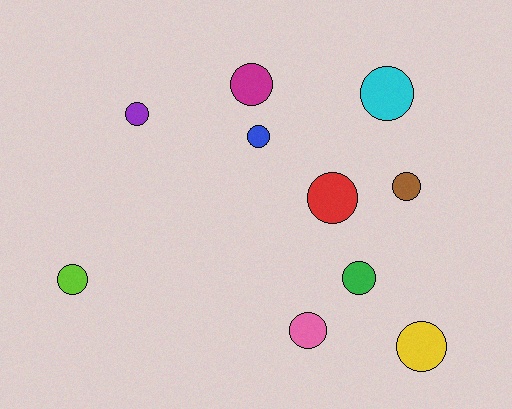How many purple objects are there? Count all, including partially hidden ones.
There is 1 purple object.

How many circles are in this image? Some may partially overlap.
There are 10 circles.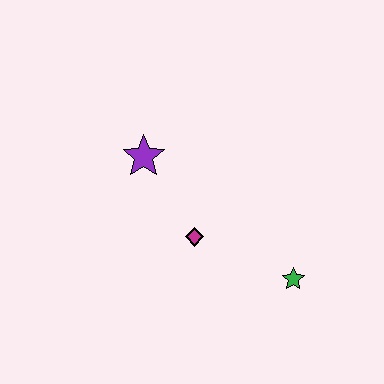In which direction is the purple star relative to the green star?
The purple star is to the left of the green star.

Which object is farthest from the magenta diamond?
The green star is farthest from the magenta diamond.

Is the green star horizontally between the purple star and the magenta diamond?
No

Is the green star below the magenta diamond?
Yes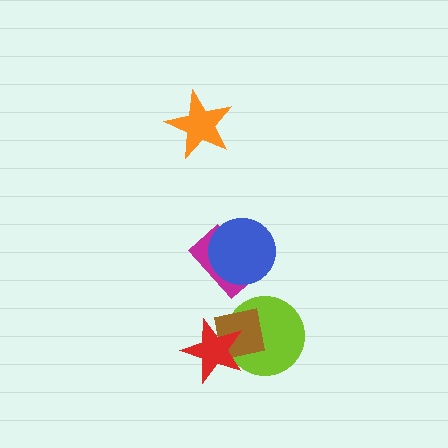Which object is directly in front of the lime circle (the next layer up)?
The brown square is directly in front of the lime circle.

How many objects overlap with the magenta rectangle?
1 object overlaps with the magenta rectangle.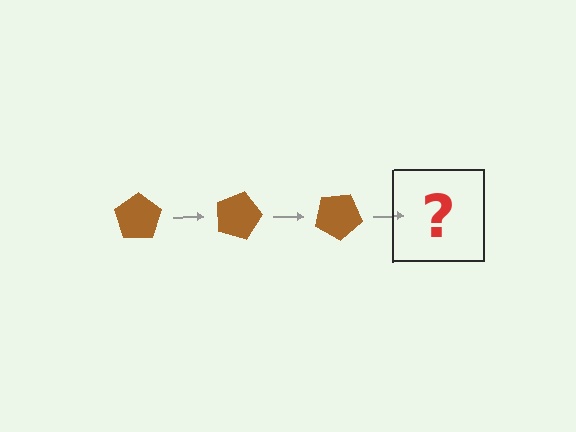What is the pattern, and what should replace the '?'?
The pattern is that the pentagon rotates 15 degrees each step. The '?' should be a brown pentagon rotated 45 degrees.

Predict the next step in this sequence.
The next step is a brown pentagon rotated 45 degrees.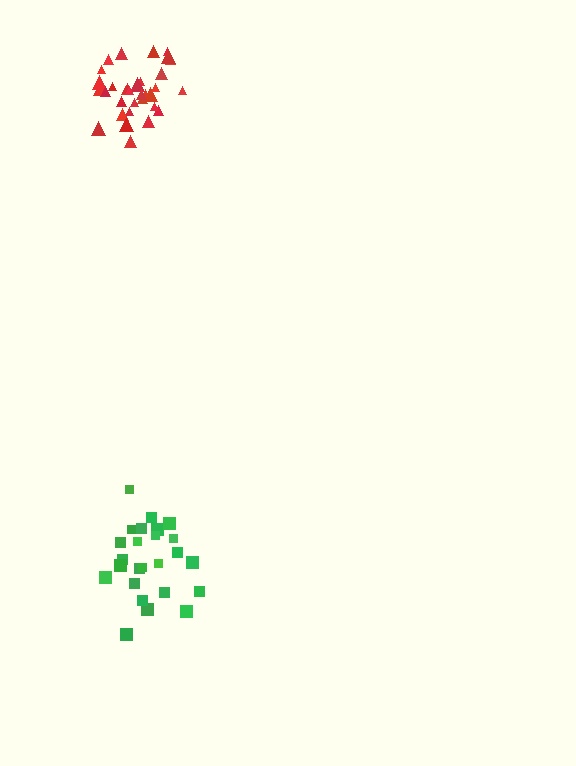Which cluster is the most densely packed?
Red.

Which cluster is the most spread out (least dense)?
Green.